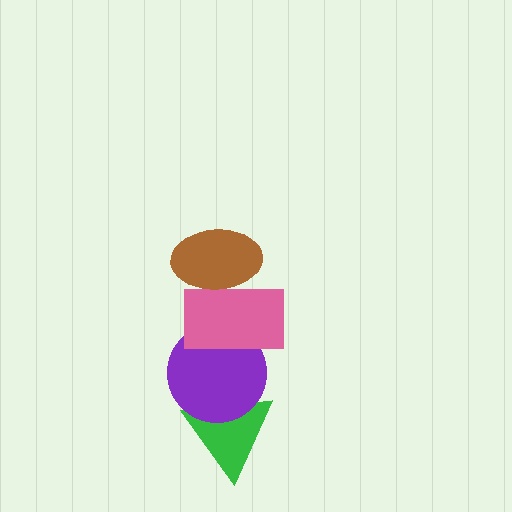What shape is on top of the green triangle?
The purple circle is on top of the green triangle.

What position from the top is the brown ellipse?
The brown ellipse is 1st from the top.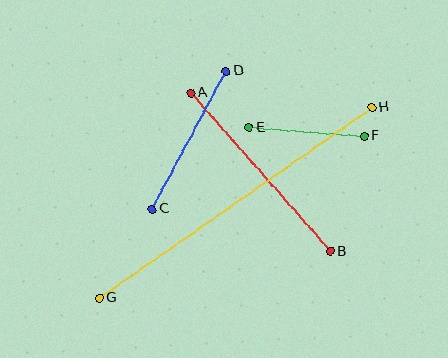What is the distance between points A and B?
The distance is approximately 211 pixels.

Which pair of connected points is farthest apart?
Points G and H are farthest apart.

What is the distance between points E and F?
The distance is approximately 115 pixels.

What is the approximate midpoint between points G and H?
The midpoint is at approximately (235, 203) pixels.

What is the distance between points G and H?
The distance is approximately 332 pixels.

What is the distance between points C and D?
The distance is approximately 157 pixels.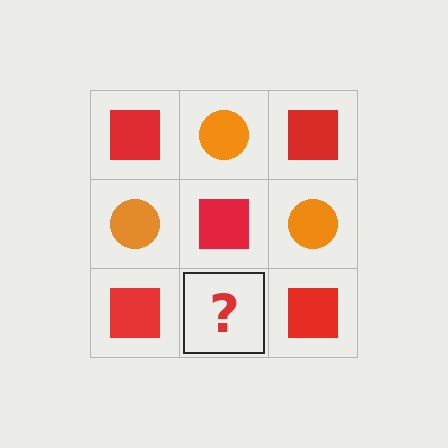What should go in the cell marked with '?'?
The missing cell should contain an orange circle.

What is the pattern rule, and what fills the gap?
The rule is that it alternates red square and orange circle in a checkerboard pattern. The gap should be filled with an orange circle.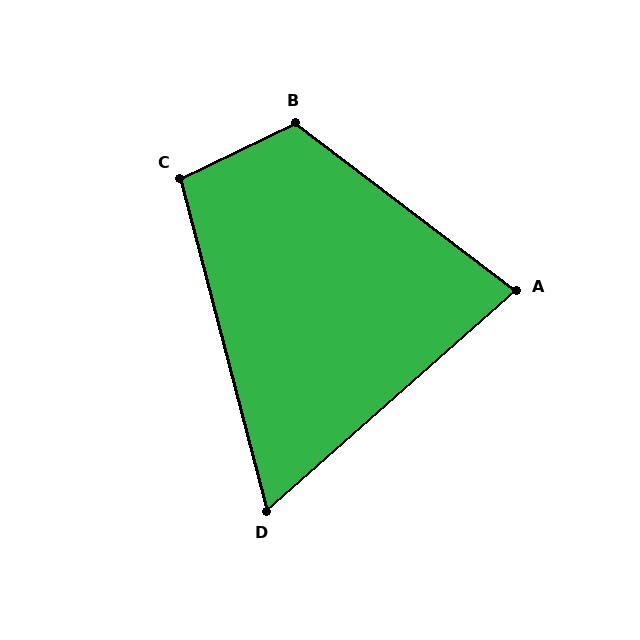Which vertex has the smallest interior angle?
D, at approximately 63 degrees.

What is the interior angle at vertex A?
Approximately 79 degrees (acute).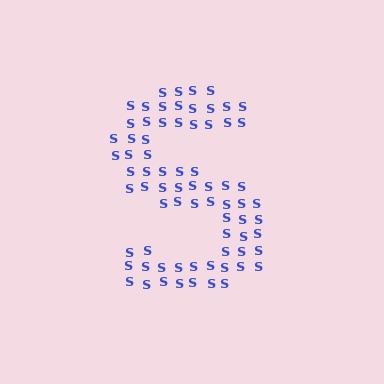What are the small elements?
The small elements are letter S's.